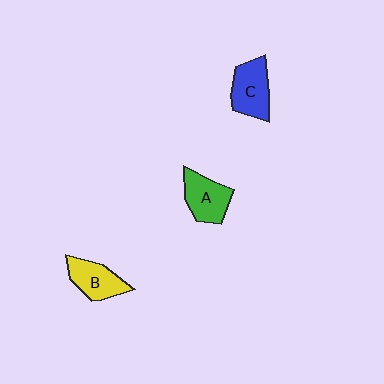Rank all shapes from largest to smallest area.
From largest to smallest: C (blue), A (green), B (yellow).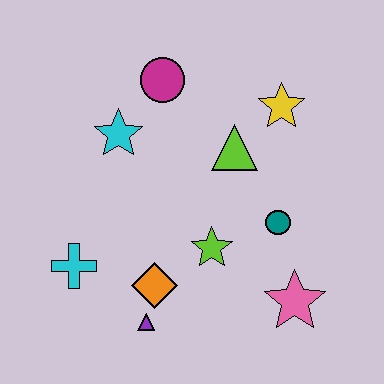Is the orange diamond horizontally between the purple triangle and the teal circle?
Yes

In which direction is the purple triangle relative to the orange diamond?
The purple triangle is below the orange diamond.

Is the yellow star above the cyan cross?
Yes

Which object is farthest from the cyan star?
The pink star is farthest from the cyan star.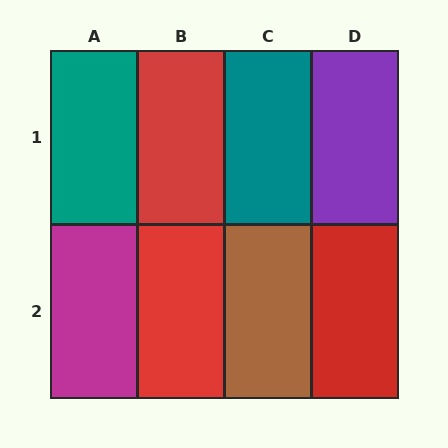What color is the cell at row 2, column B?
Red.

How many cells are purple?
1 cell is purple.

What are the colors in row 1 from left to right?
Teal, red, teal, purple.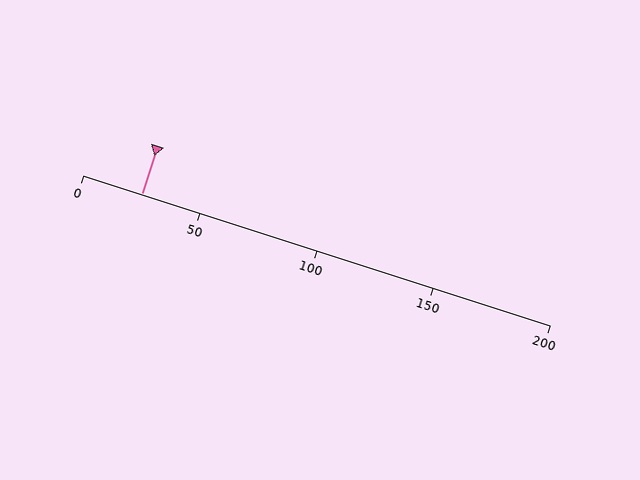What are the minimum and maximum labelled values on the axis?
The axis runs from 0 to 200.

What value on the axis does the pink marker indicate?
The marker indicates approximately 25.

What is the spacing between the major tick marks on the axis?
The major ticks are spaced 50 apart.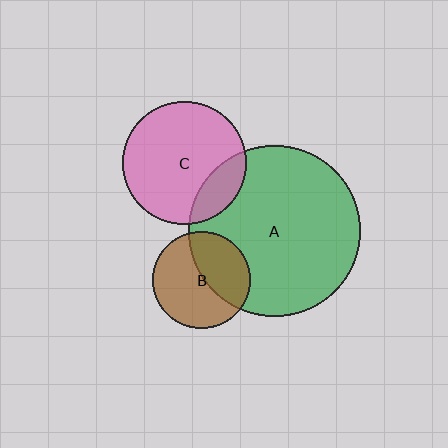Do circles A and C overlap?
Yes.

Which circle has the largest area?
Circle A (green).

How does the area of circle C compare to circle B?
Approximately 1.6 times.